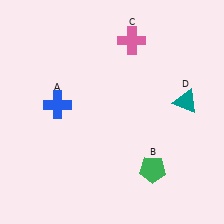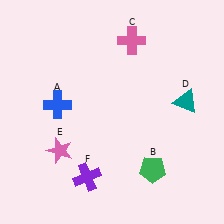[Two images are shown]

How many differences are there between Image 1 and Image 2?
There are 2 differences between the two images.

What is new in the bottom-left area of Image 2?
A pink star (E) was added in the bottom-left area of Image 2.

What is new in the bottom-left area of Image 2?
A purple cross (F) was added in the bottom-left area of Image 2.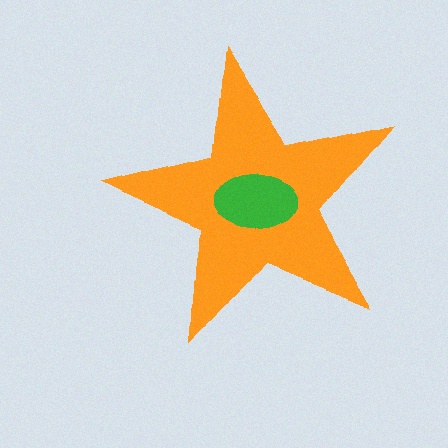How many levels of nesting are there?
2.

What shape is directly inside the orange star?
The green ellipse.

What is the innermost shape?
The green ellipse.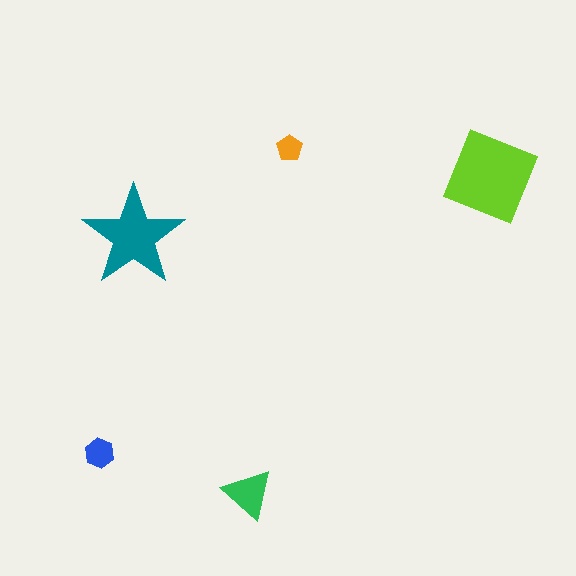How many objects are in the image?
There are 5 objects in the image.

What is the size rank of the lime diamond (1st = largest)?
1st.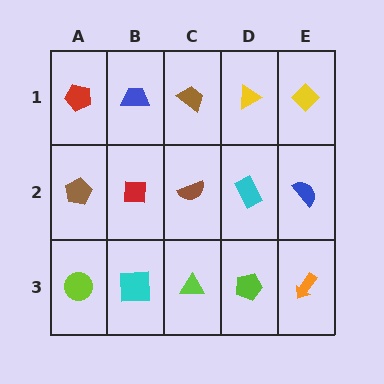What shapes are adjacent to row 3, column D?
A cyan rectangle (row 2, column D), a lime triangle (row 3, column C), an orange arrow (row 3, column E).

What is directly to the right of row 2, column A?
A red square.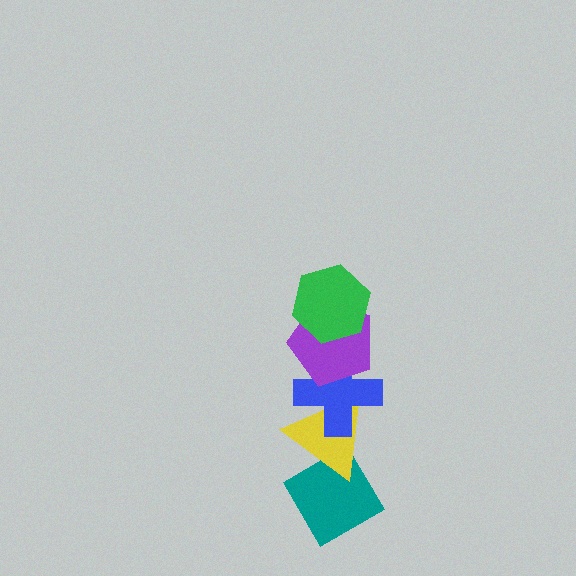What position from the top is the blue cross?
The blue cross is 3rd from the top.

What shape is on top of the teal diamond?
The yellow triangle is on top of the teal diamond.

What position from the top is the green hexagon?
The green hexagon is 1st from the top.